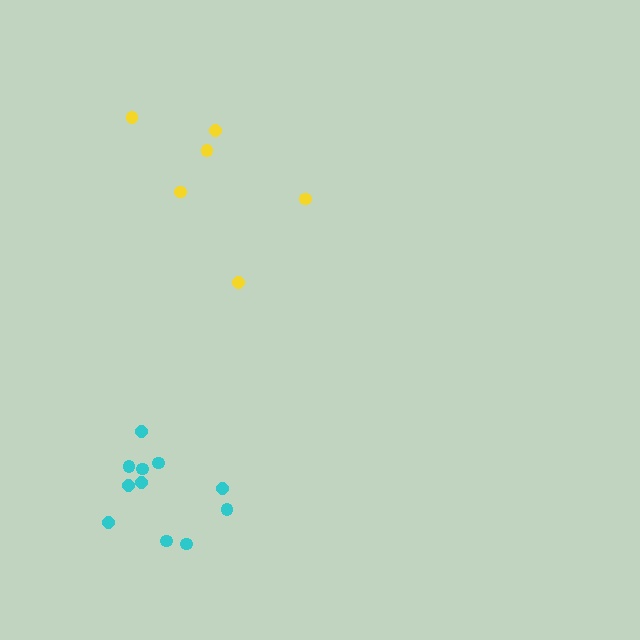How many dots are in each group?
Group 1: 11 dots, Group 2: 6 dots (17 total).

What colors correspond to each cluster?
The clusters are colored: cyan, yellow.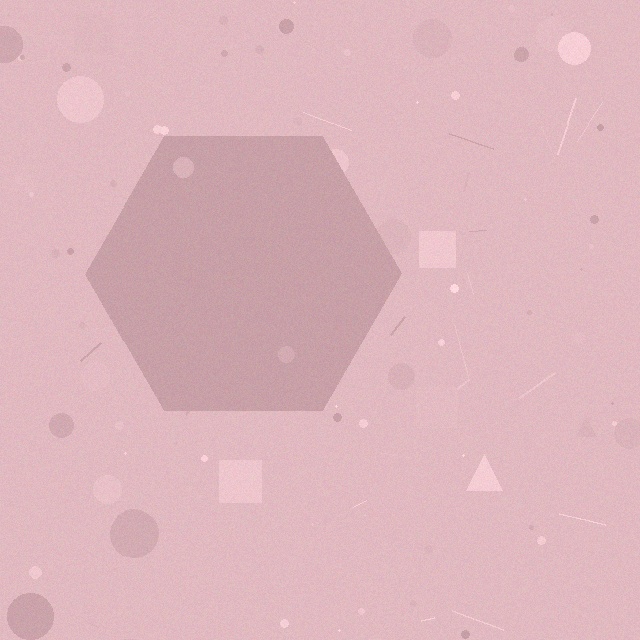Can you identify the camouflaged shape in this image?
The camouflaged shape is a hexagon.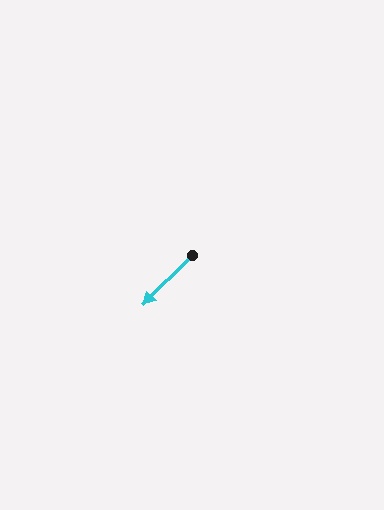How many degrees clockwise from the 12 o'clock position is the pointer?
Approximately 225 degrees.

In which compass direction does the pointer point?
Southwest.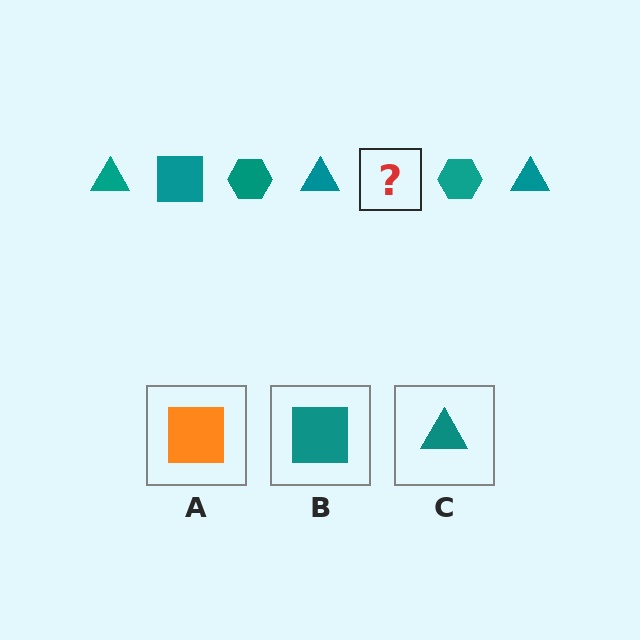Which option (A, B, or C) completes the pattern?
B.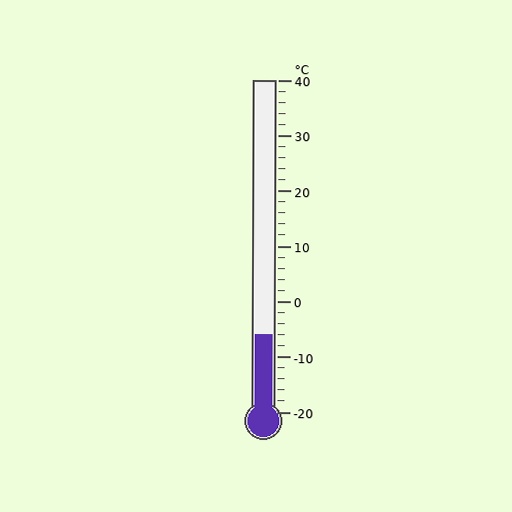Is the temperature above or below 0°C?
The temperature is below 0°C.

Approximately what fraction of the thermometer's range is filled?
The thermometer is filled to approximately 25% of its range.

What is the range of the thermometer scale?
The thermometer scale ranges from -20°C to 40°C.